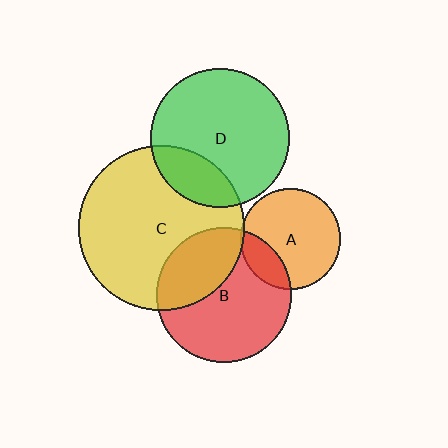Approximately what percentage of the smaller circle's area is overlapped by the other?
Approximately 20%.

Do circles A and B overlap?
Yes.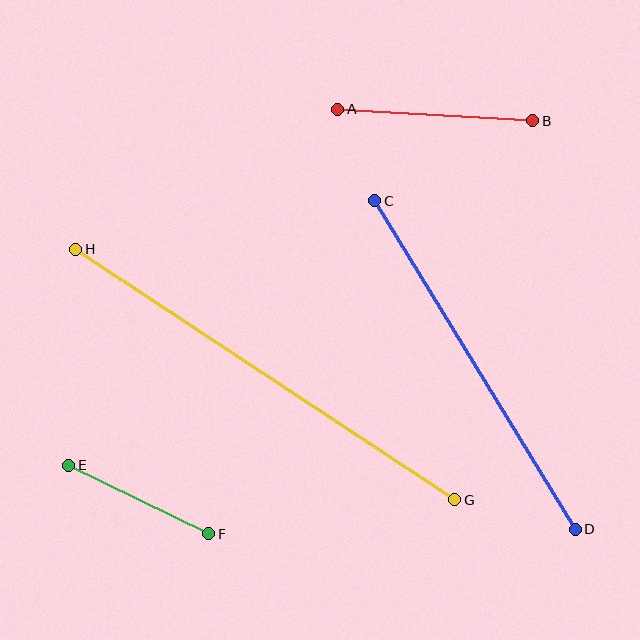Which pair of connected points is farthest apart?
Points G and H are farthest apart.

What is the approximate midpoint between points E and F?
The midpoint is at approximately (139, 500) pixels.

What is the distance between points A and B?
The distance is approximately 195 pixels.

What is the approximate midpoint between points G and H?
The midpoint is at approximately (265, 374) pixels.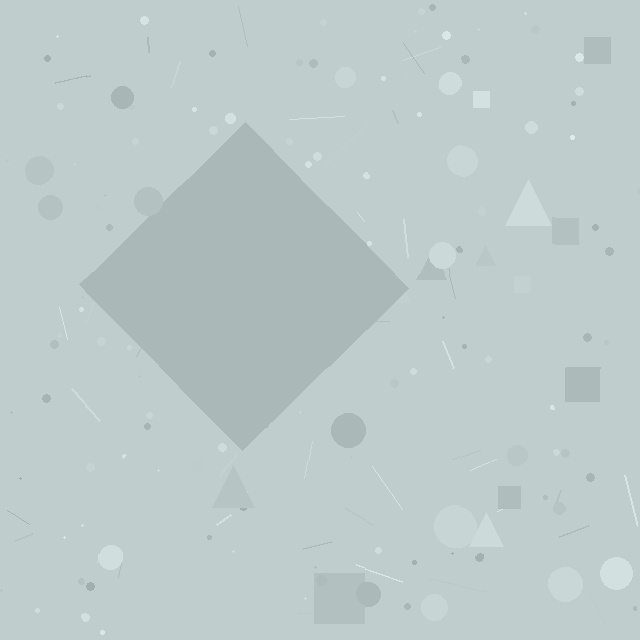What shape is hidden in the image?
A diamond is hidden in the image.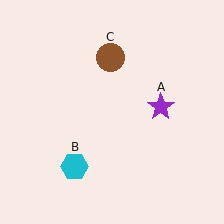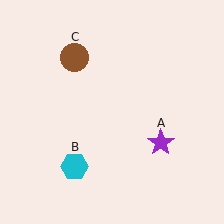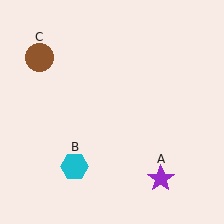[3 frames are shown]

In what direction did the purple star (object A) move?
The purple star (object A) moved down.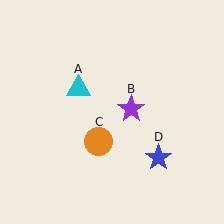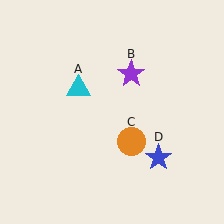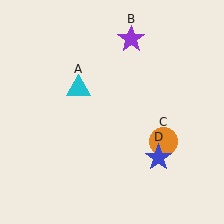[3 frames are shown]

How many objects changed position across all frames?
2 objects changed position: purple star (object B), orange circle (object C).